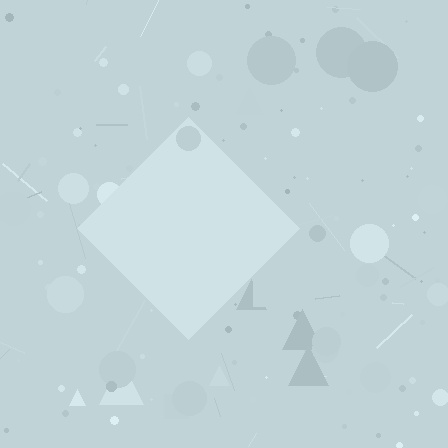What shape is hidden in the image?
A diamond is hidden in the image.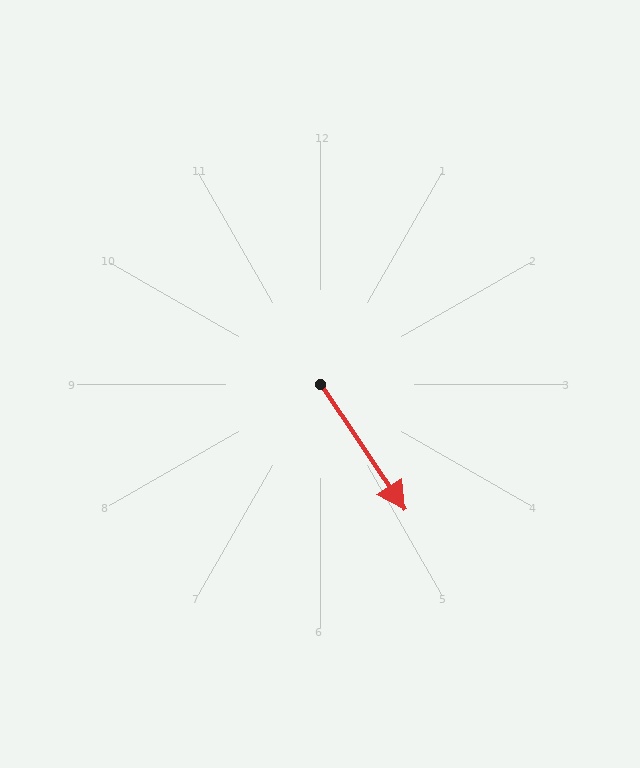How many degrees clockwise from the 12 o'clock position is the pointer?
Approximately 146 degrees.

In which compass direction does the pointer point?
Southeast.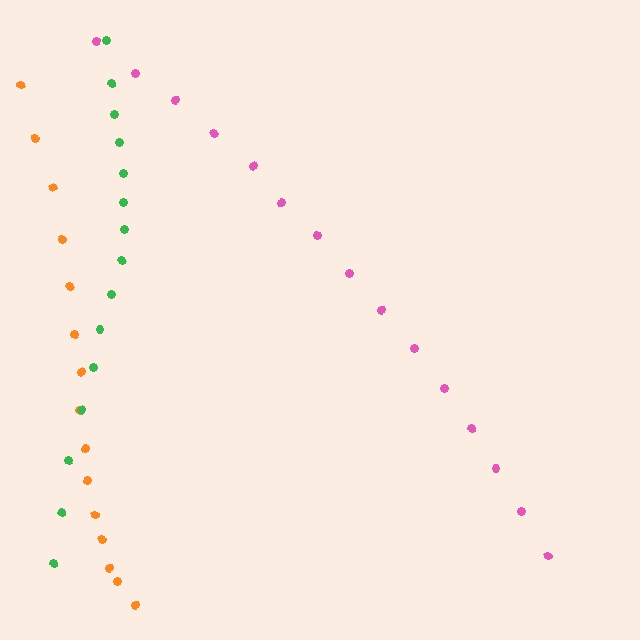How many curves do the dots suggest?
There are 3 distinct paths.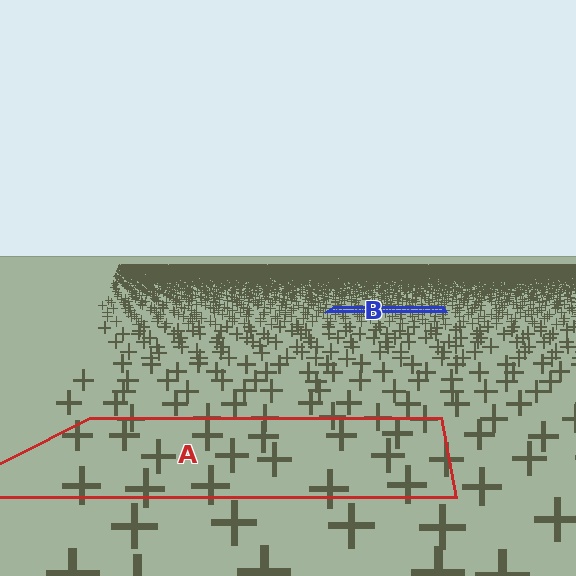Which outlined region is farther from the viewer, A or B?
Region B is farther from the viewer — the texture elements inside it appear smaller and more densely packed.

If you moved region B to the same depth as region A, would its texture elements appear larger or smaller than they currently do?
They would appear larger. At a closer depth, the same texture elements are projected at a bigger on-screen size.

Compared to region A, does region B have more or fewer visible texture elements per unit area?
Region B has more texture elements per unit area — they are packed more densely because it is farther away.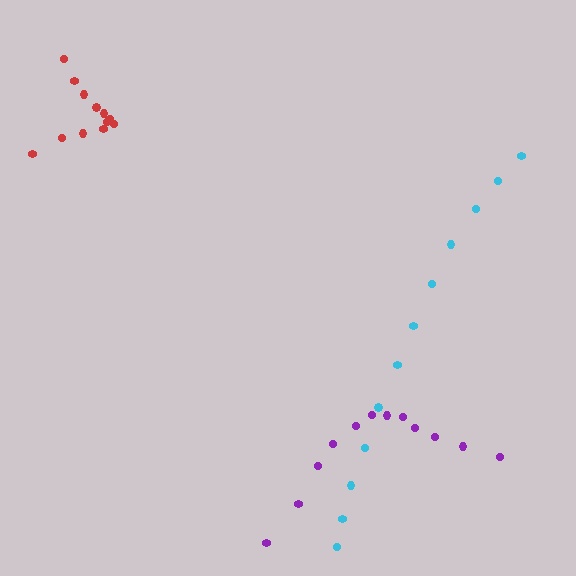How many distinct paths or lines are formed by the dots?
There are 3 distinct paths.